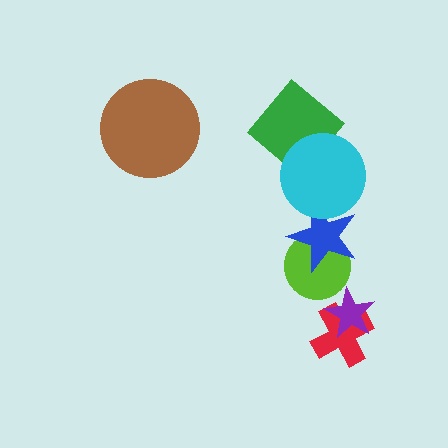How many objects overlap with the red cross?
1 object overlaps with the red cross.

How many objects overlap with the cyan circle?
2 objects overlap with the cyan circle.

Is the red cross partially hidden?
Yes, it is partially covered by another shape.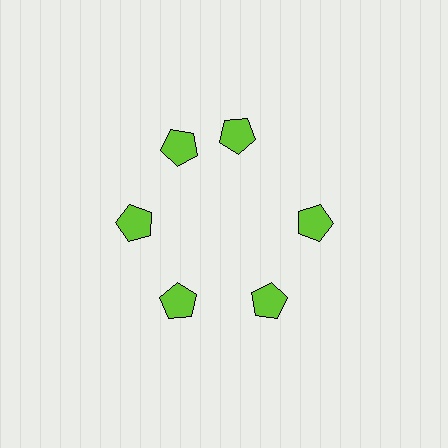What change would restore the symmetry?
The symmetry would be restored by rotating it back into even spacing with its neighbors so that all 6 pentagons sit at equal angles and equal distance from the center.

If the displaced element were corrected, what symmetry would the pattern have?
It would have 6-fold rotational symmetry — the pattern would map onto itself every 60 degrees.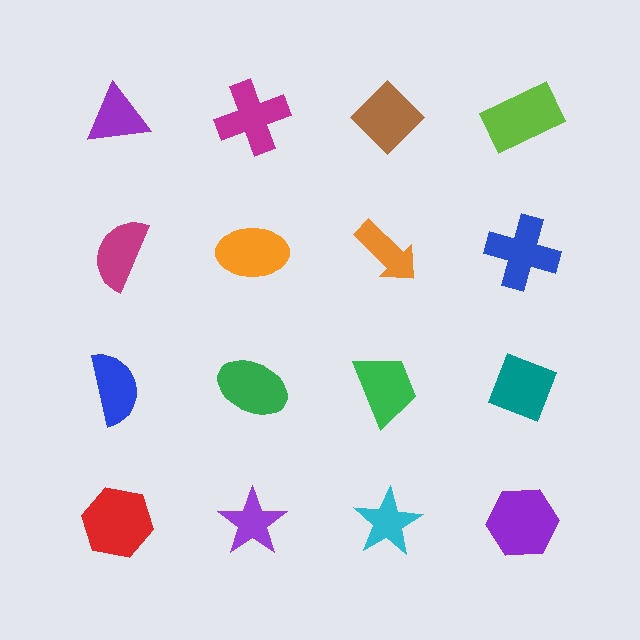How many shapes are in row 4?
4 shapes.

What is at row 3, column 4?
A teal diamond.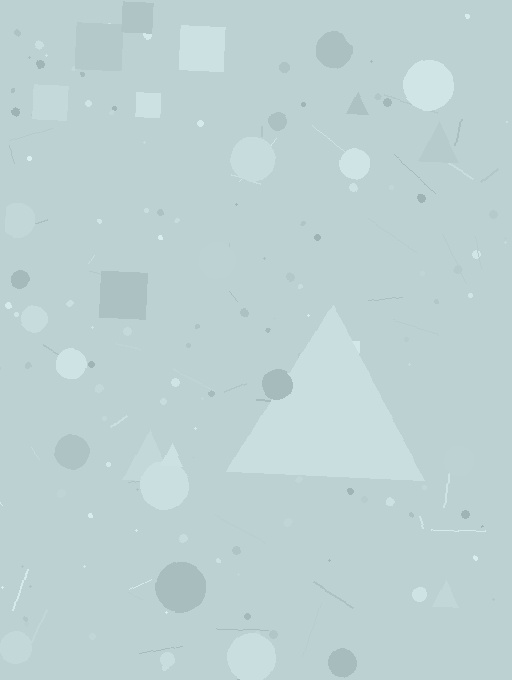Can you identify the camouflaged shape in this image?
The camouflaged shape is a triangle.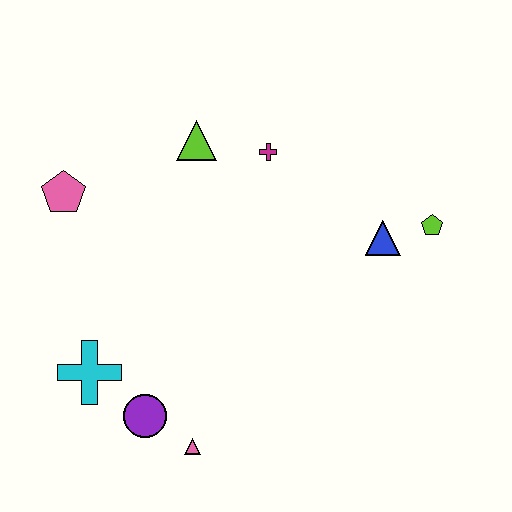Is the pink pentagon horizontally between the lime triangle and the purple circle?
No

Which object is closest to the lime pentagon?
The blue triangle is closest to the lime pentagon.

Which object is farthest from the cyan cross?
The lime pentagon is farthest from the cyan cross.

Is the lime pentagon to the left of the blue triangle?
No